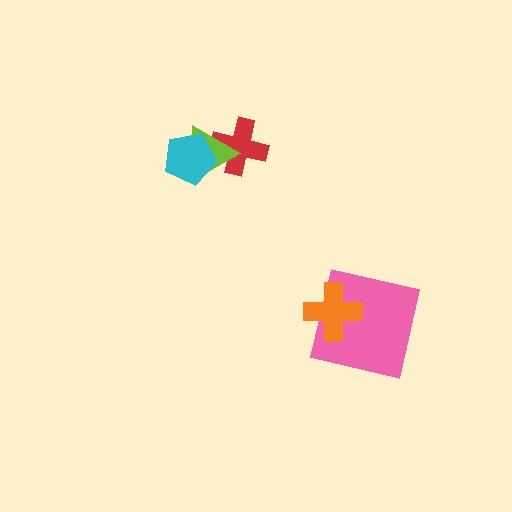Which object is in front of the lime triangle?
The cyan pentagon is in front of the lime triangle.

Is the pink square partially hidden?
Yes, it is partially covered by another shape.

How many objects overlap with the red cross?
1 object overlaps with the red cross.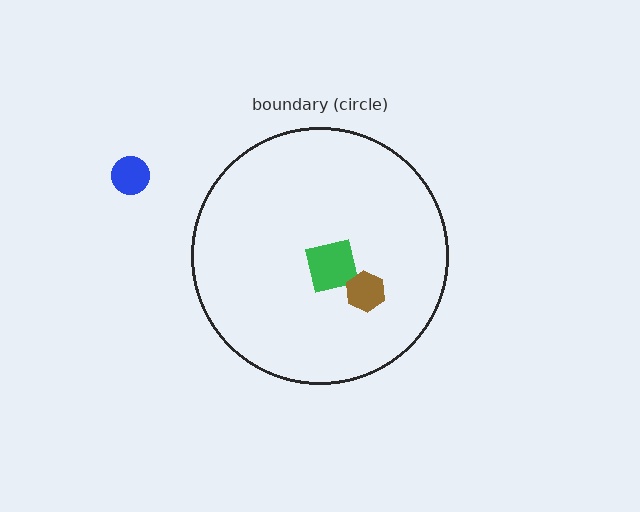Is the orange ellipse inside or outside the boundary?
Inside.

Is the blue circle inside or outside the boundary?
Outside.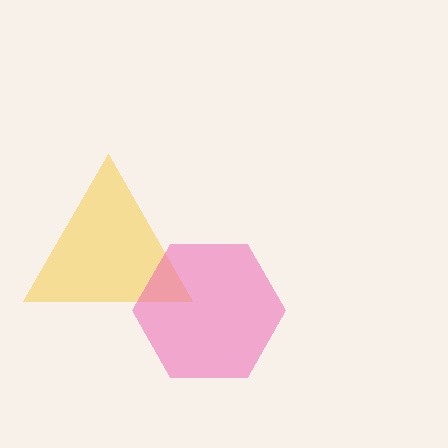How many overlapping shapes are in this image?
There are 2 overlapping shapes in the image.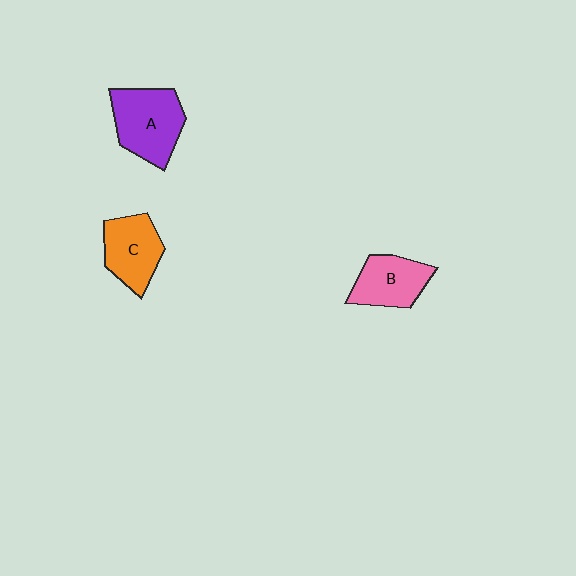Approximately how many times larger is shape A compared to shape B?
Approximately 1.3 times.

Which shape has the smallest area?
Shape B (pink).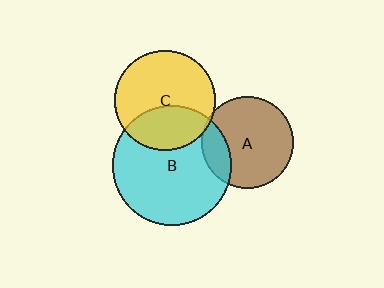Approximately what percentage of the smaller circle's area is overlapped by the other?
Approximately 5%.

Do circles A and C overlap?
Yes.